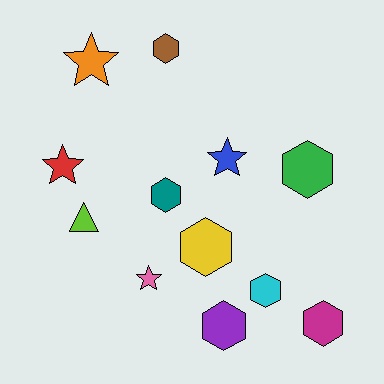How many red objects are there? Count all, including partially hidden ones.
There is 1 red object.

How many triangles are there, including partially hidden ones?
There is 1 triangle.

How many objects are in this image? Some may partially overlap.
There are 12 objects.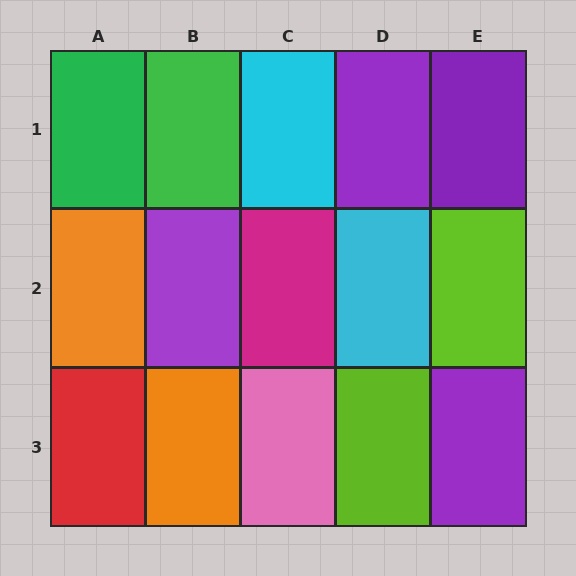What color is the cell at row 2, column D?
Cyan.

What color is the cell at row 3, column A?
Red.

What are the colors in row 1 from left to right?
Green, green, cyan, purple, purple.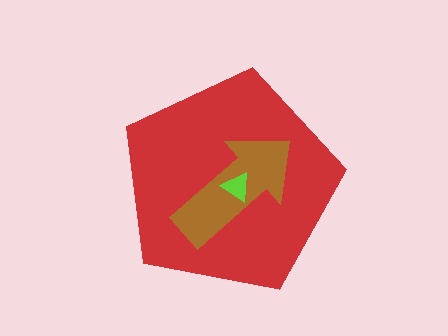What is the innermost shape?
The lime triangle.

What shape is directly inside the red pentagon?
The brown arrow.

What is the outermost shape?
The red pentagon.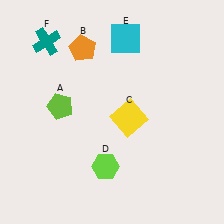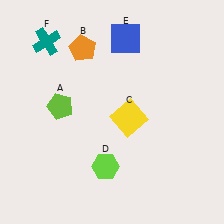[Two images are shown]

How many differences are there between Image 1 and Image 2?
There is 1 difference between the two images.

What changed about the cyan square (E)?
In Image 1, E is cyan. In Image 2, it changed to blue.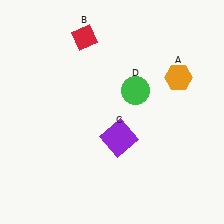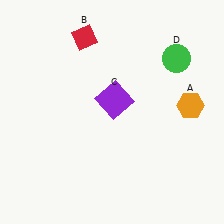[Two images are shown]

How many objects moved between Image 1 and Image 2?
3 objects moved between the two images.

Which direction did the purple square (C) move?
The purple square (C) moved up.